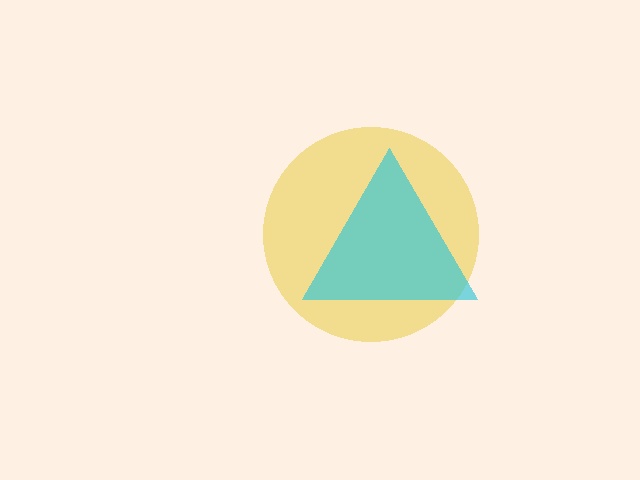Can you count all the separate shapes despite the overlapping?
Yes, there are 2 separate shapes.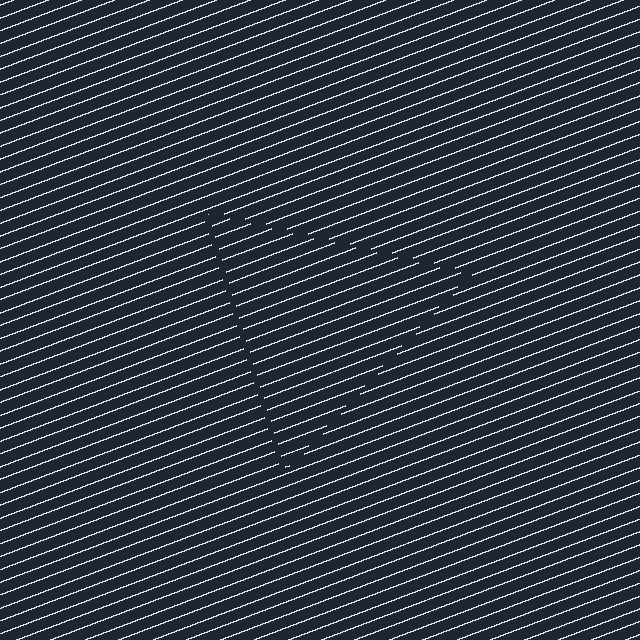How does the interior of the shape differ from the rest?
The interior of the shape contains the same grating, shifted by half a period — the contour is defined by the phase discontinuity where line-ends from the inner and outer gratings abut.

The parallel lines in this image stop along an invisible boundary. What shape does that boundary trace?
An illusory triangle. The interior of the shape contains the same grating, shifted by half a period — the contour is defined by the phase discontinuity where line-ends from the inner and outer gratings abut.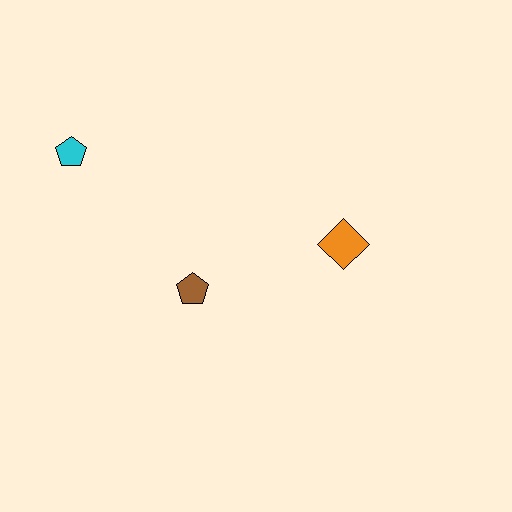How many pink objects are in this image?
There are no pink objects.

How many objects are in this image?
There are 3 objects.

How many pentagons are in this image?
There are 2 pentagons.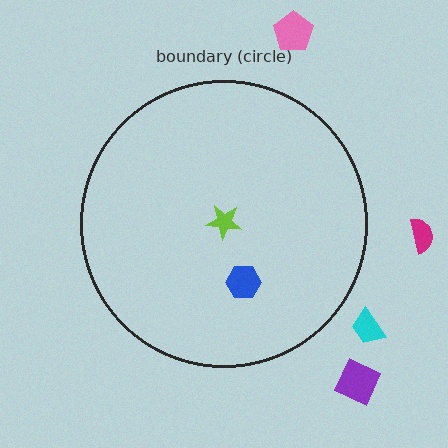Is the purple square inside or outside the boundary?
Outside.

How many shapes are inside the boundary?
2 inside, 4 outside.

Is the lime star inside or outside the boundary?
Inside.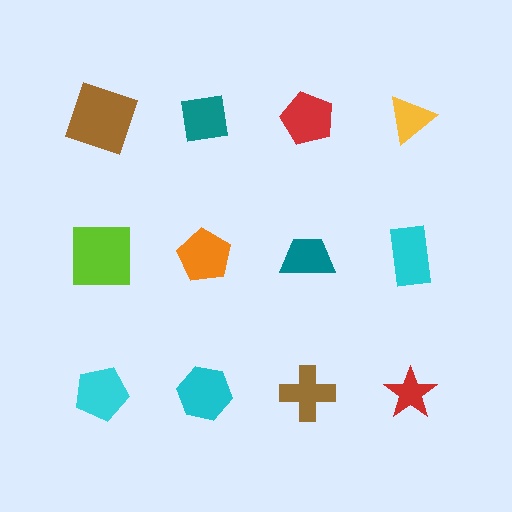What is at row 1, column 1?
A brown square.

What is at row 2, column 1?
A lime square.